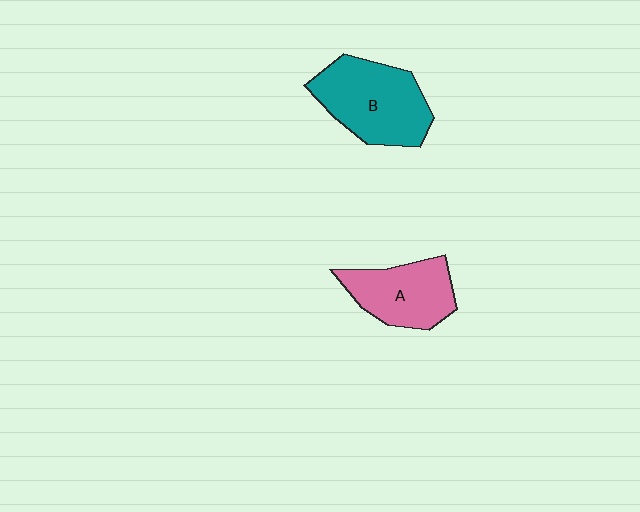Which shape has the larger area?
Shape B (teal).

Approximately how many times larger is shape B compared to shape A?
Approximately 1.3 times.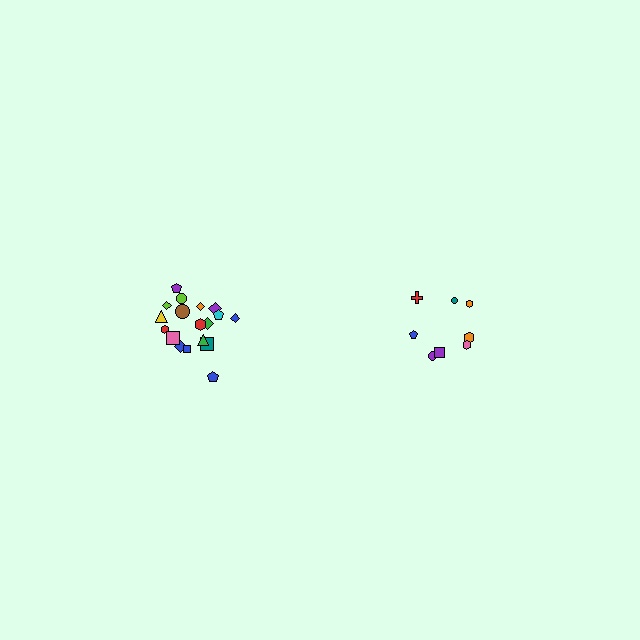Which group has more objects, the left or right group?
The left group.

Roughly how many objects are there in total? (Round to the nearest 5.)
Roughly 25 objects in total.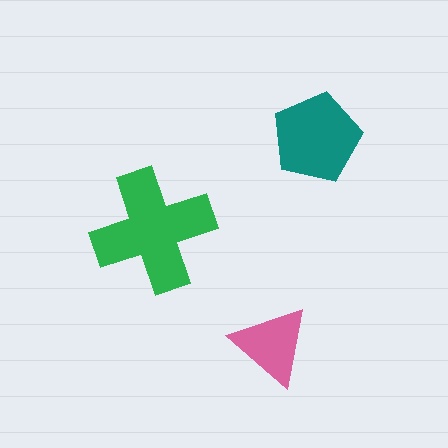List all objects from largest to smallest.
The green cross, the teal pentagon, the pink triangle.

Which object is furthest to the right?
The teal pentagon is rightmost.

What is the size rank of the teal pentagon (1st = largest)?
2nd.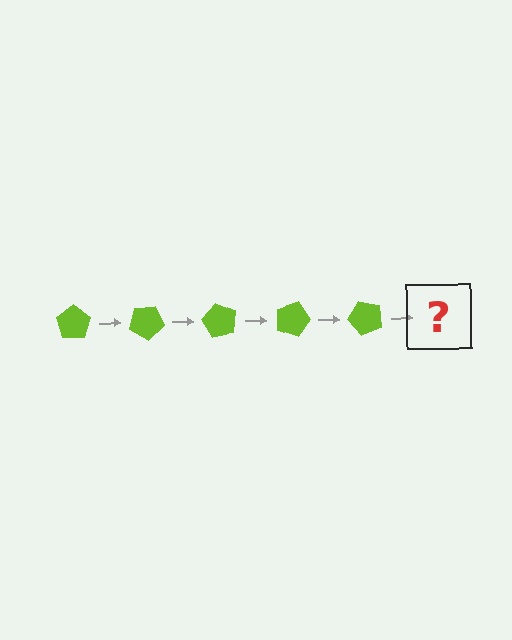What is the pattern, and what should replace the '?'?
The pattern is that the pentagon rotates 30 degrees each step. The '?' should be a lime pentagon rotated 150 degrees.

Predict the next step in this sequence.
The next step is a lime pentagon rotated 150 degrees.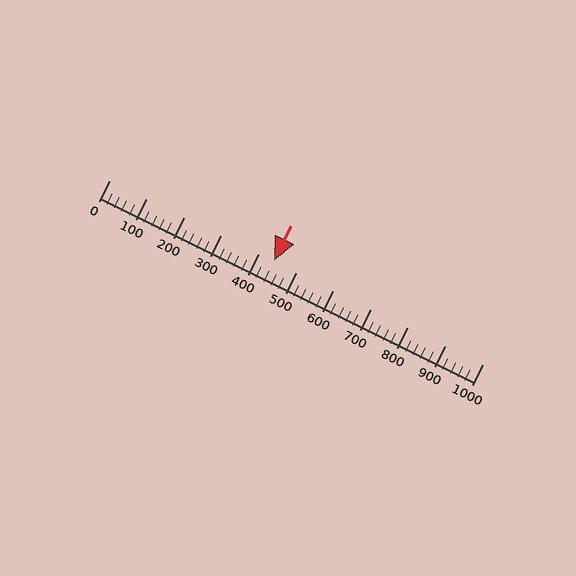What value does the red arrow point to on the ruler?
The red arrow points to approximately 440.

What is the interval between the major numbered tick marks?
The major tick marks are spaced 100 units apart.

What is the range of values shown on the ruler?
The ruler shows values from 0 to 1000.